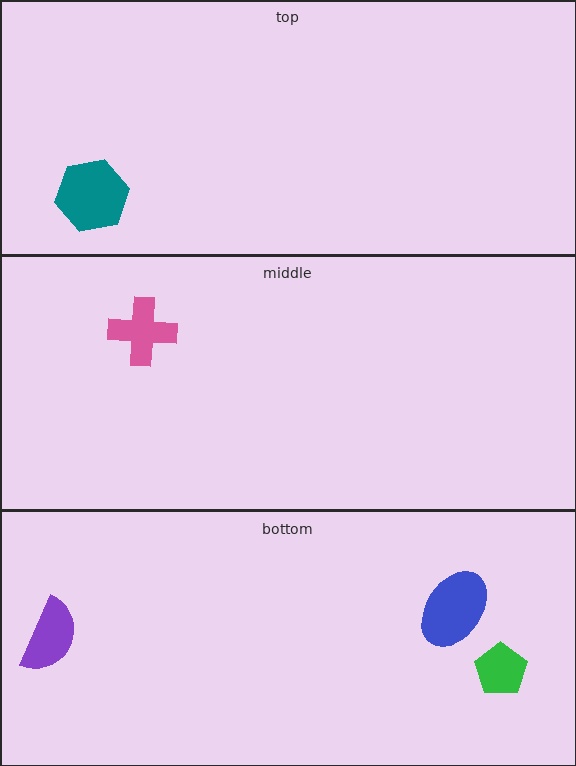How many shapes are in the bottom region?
3.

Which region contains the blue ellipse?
The bottom region.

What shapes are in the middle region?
The pink cross.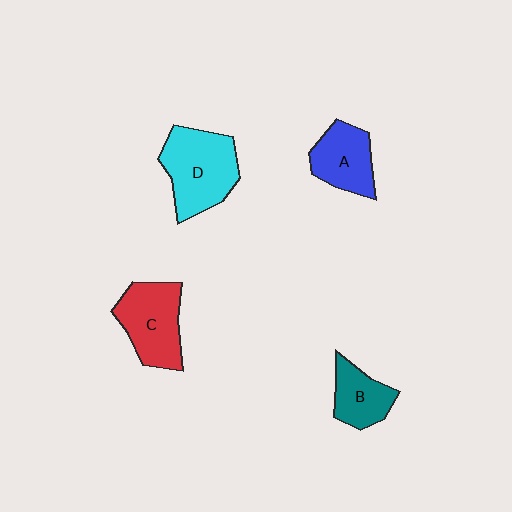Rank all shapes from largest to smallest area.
From largest to smallest: D (cyan), C (red), A (blue), B (teal).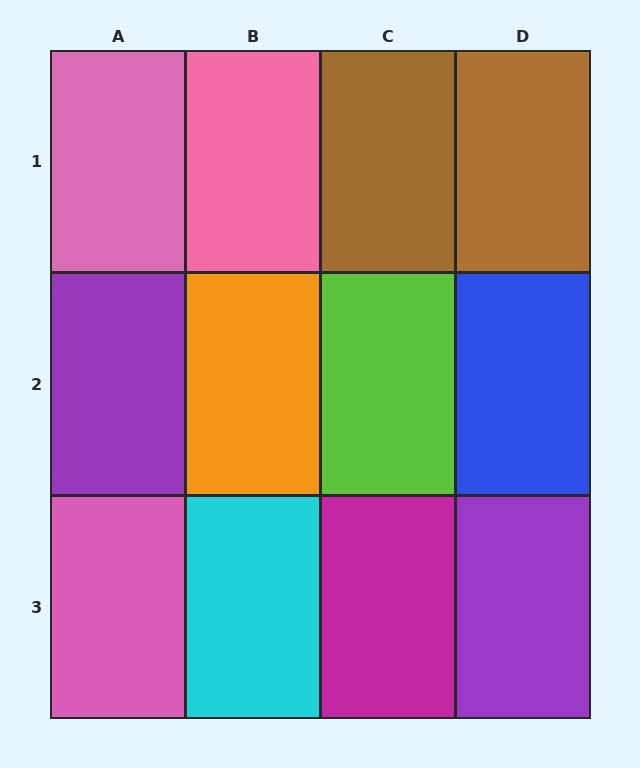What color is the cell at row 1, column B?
Pink.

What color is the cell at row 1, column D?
Brown.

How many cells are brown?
2 cells are brown.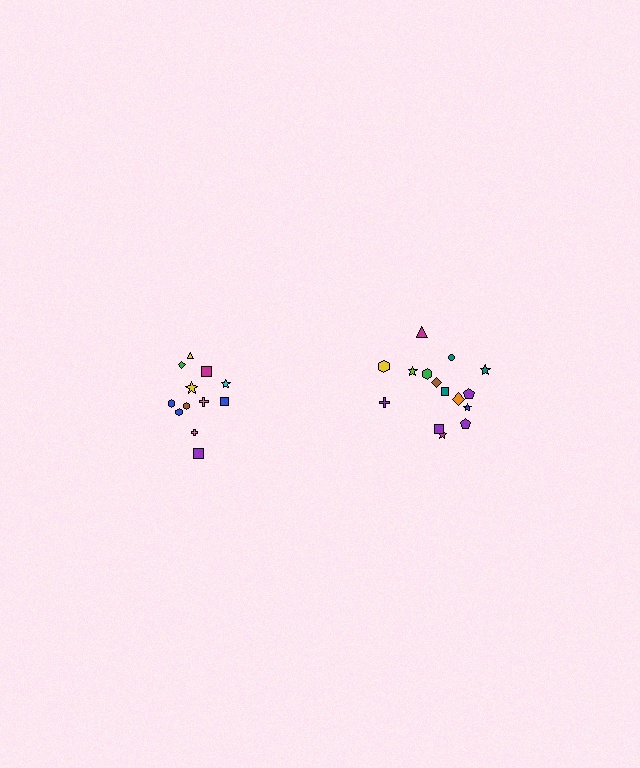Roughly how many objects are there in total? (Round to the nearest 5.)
Roughly 25 objects in total.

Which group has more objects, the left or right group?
The right group.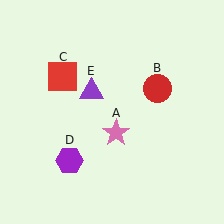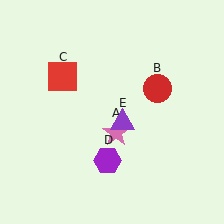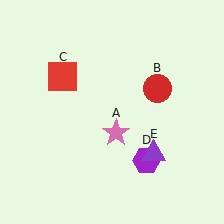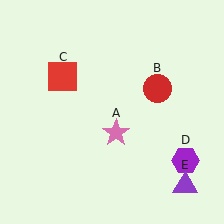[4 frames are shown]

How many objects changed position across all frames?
2 objects changed position: purple hexagon (object D), purple triangle (object E).